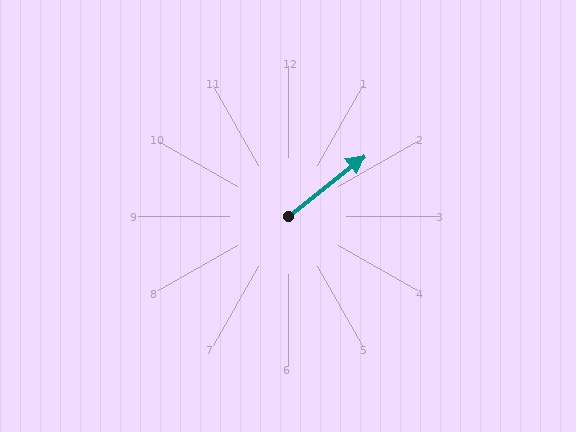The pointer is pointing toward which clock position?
Roughly 2 o'clock.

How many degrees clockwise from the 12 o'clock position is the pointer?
Approximately 51 degrees.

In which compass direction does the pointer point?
Northeast.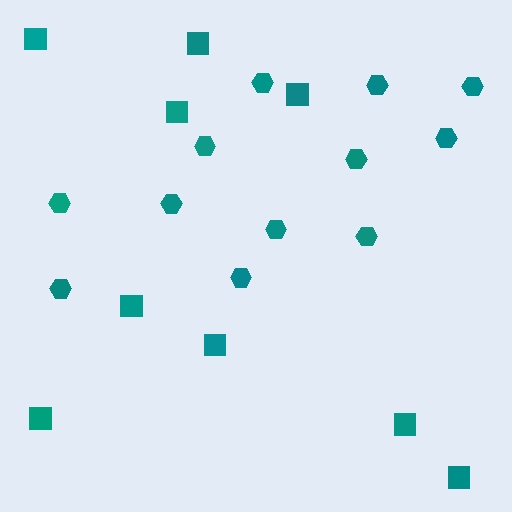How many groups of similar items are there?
There are 2 groups: one group of squares (9) and one group of hexagons (12).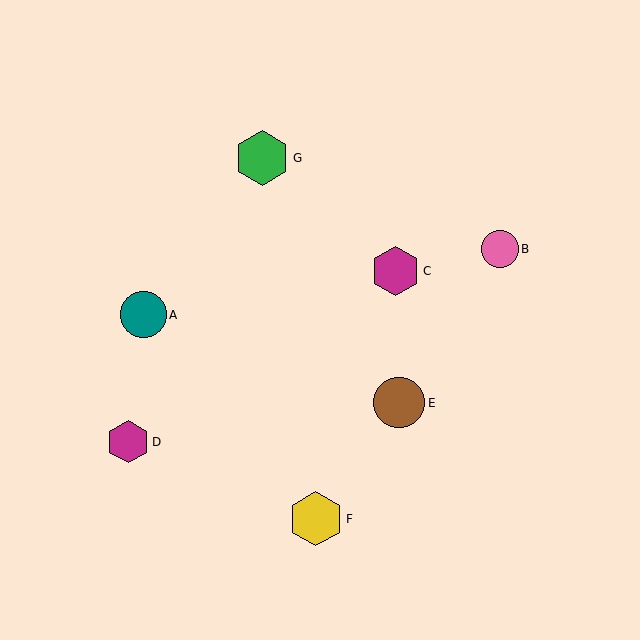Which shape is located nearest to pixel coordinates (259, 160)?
The green hexagon (labeled G) at (262, 158) is nearest to that location.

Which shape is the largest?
The green hexagon (labeled G) is the largest.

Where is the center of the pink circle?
The center of the pink circle is at (500, 249).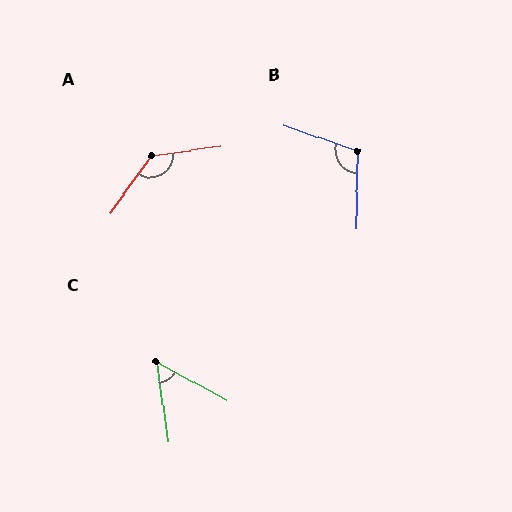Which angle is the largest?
A, at approximately 133 degrees.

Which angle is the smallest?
C, at approximately 54 degrees.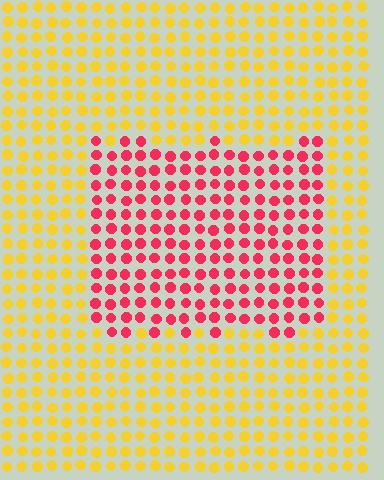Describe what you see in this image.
The image is filled with small yellow elements in a uniform arrangement. A rectangle-shaped region is visible where the elements are tinted to a slightly different hue, forming a subtle color boundary.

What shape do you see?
I see a rectangle.